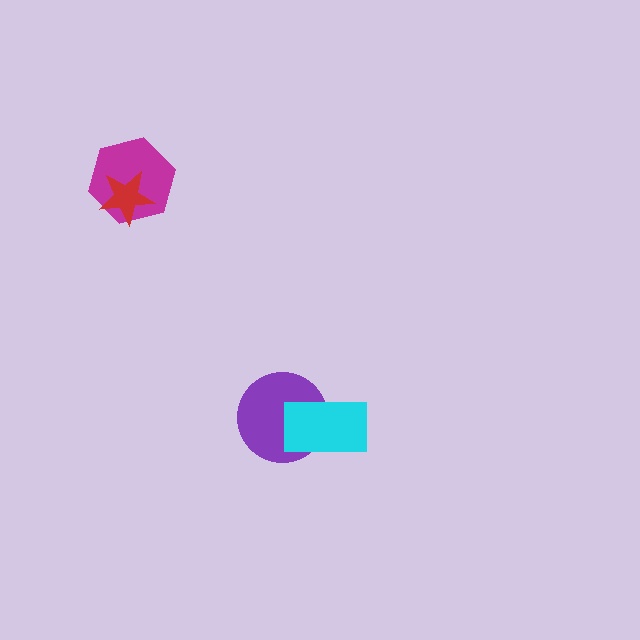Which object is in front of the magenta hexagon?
The red star is in front of the magenta hexagon.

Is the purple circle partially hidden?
Yes, it is partially covered by another shape.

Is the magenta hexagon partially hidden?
Yes, it is partially covered by another shape.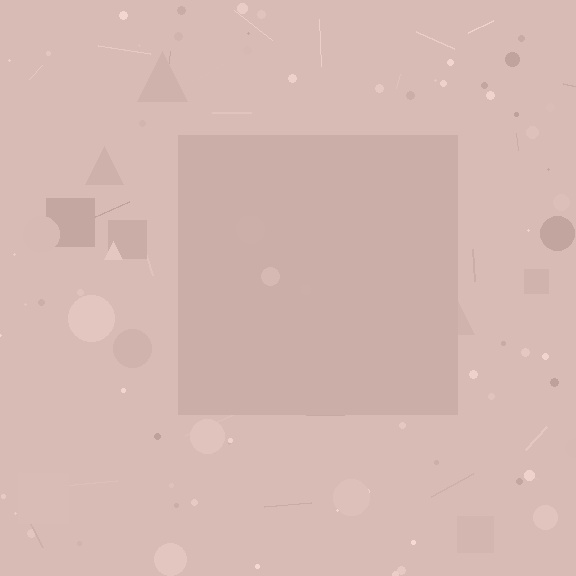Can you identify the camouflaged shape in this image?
The camouflaged shape is a square.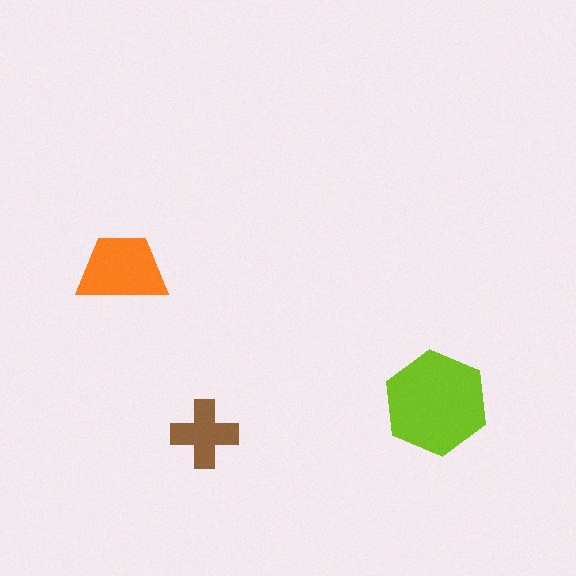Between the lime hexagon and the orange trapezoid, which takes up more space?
The lime hexagon.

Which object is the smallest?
The brown cross.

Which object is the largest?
The lime hexagon.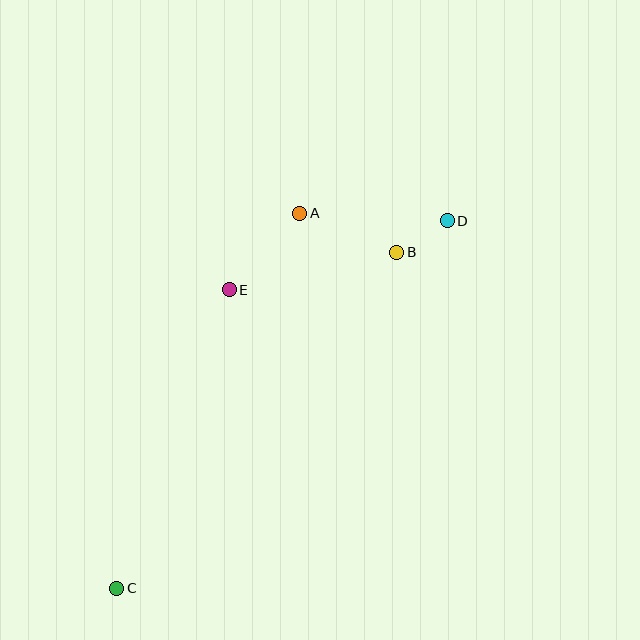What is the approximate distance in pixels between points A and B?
The distance between A and B is approximately 104 pixels.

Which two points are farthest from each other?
Points C and D are farthest from each other.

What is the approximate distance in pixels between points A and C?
The distance between A and C is approximately 417 pixels.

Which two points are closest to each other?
Points B and D are closest to each other.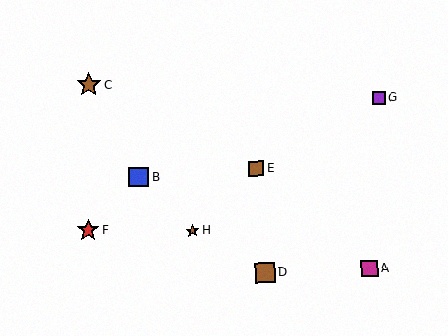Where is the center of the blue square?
The center of the blue square is at (139, 177).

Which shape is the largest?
The brown star (labeled C) is the largest.